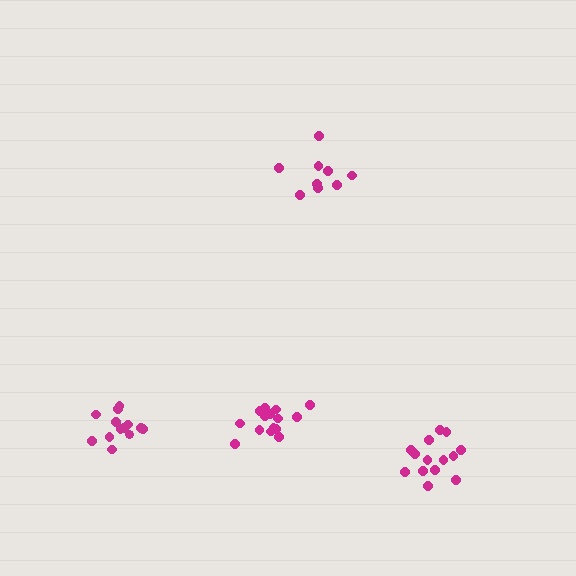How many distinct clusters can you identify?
There are 4 distinct clusters.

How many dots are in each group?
Group 1: 9 dots, Group 2: 15 dots, Group 3: 14 dots, Group 4: 13 dots (51 total).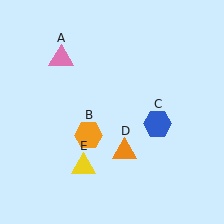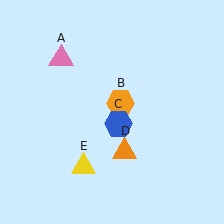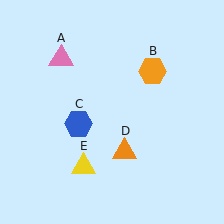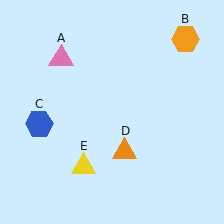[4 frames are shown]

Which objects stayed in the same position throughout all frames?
Pink triangle (object A) and orange triangle (object D) and yellow triangle (object E) remained stationary.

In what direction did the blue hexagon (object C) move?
The blue hexagon (object C) moved left.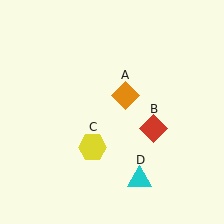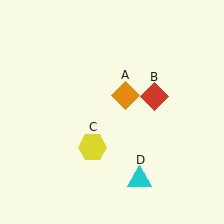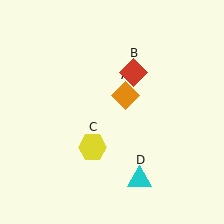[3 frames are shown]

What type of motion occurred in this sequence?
The red diamond (object B) rotated counterclockwise around the center of the scene.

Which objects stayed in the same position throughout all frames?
Orange diamond (object A) and yellow hexagon (object C) and cyan triangle (object D) remained stationary.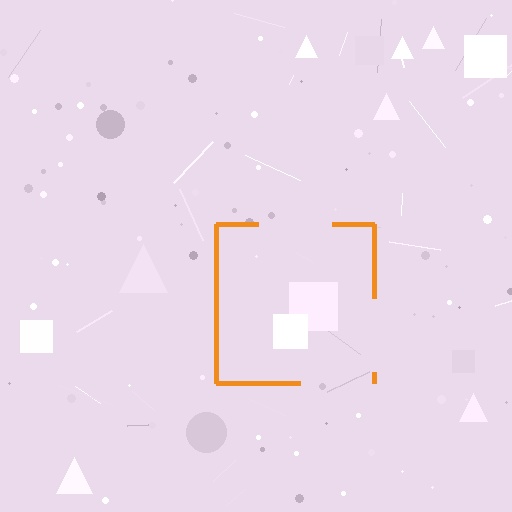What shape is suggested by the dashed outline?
The dashed outline suggests a square.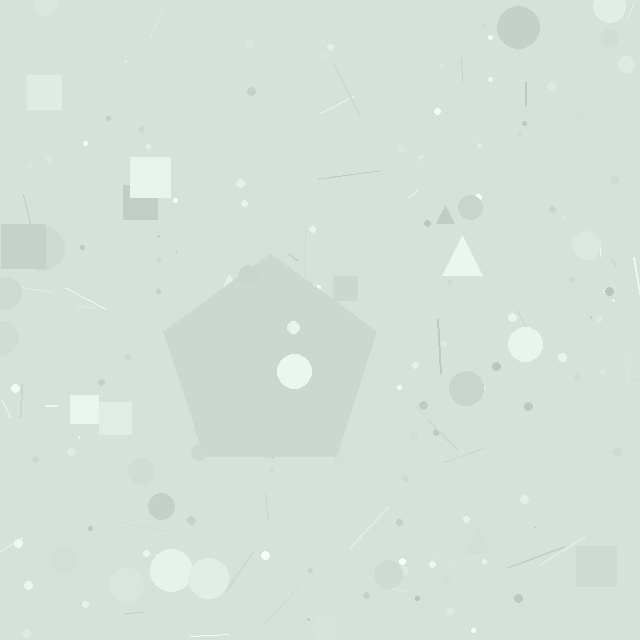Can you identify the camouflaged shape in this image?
The camouflaged shape is a pentagon.